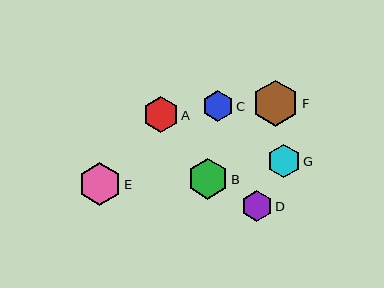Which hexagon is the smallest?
Hexagon D is the smallest with a size of approximately 31 pixels.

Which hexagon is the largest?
Hexagon F is the largest with a size of approximately 46 pixels.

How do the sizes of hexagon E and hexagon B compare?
Hexagon E and hexagon B are approximately the same size.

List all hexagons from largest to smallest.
From largest to smallest: F, E, B, A, G, C, D.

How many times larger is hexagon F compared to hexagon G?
Hexagon F is approximately 1.4 times the size of hexagon G.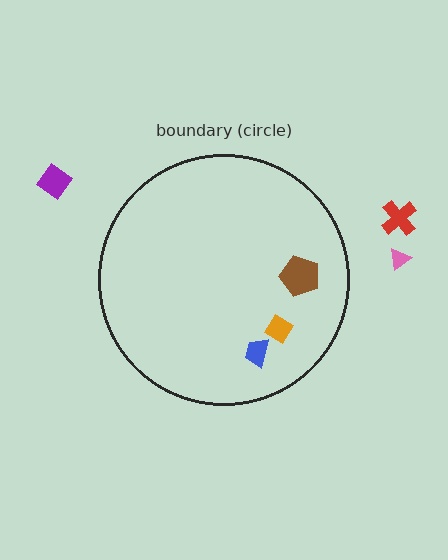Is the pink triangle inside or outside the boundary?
Outside.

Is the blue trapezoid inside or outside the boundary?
Inside.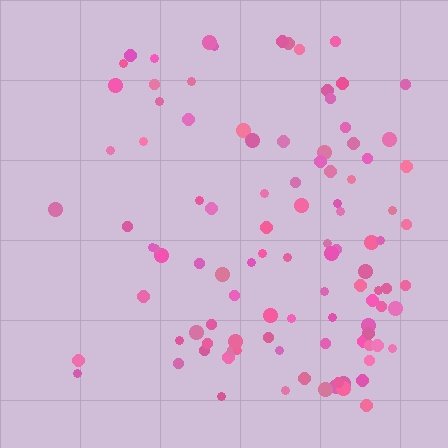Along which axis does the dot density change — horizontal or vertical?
Horizontal.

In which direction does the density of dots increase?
From left to right, with the right side densest.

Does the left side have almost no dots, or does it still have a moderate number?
Still a moderate number, just noticeably fewer than the right.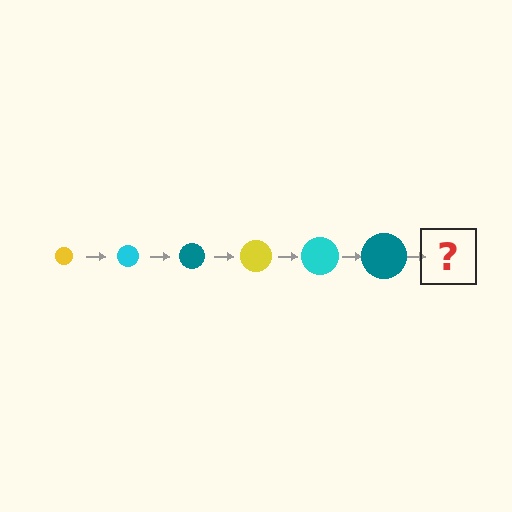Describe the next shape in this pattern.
It should be a yellow circle, larger than the previous one.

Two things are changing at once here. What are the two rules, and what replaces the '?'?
The two rules are that the circle grows larger each step and the color cycles through yellow, cyan, and teal. The '?' should be a yellow circle, larger than the previous one.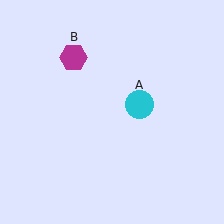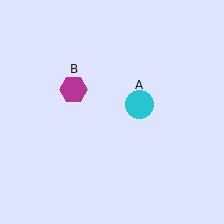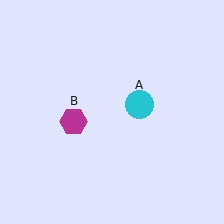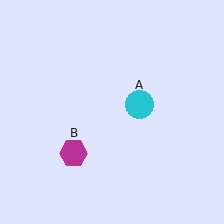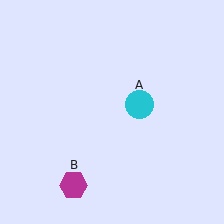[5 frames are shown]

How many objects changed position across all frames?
1 object changed position: magenta hexagon (object B).